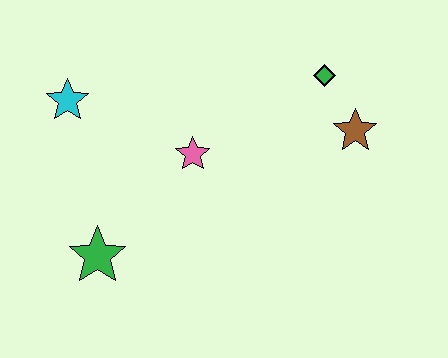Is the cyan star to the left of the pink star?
Yes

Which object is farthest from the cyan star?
The brown star is farthest from the cyan star.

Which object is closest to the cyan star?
The pink star is closest to the cyan star.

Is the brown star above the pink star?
Yes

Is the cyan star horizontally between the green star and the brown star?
No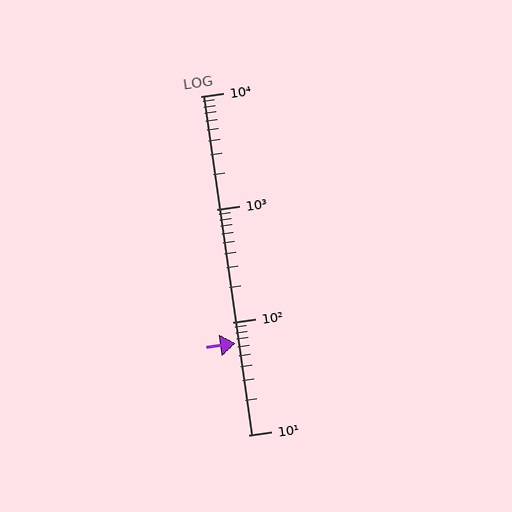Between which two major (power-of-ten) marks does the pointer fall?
The pointer is between 10 and 100.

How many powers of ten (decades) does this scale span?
The scale spans 3 decades, from 10 to 10000.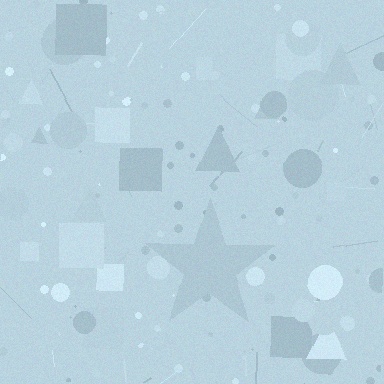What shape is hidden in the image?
A star is hidden in the image.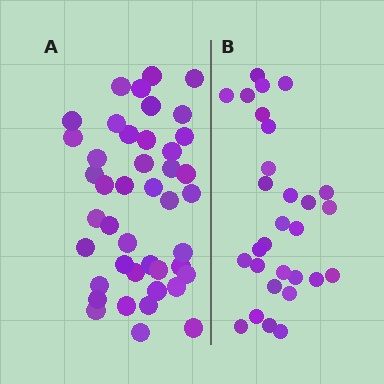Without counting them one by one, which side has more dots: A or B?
Region A (the left region) has more dots.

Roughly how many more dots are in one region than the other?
Region A has approximately 15 more dots than region B.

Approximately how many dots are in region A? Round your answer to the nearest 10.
About 40 dots. (The exact count is 43, which rounds to 40.)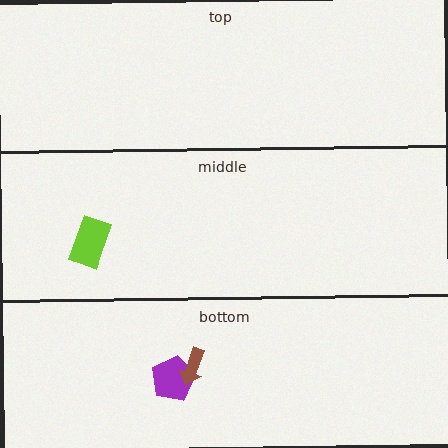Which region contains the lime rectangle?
The middle region.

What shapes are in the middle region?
The lime rectangle.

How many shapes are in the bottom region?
2.